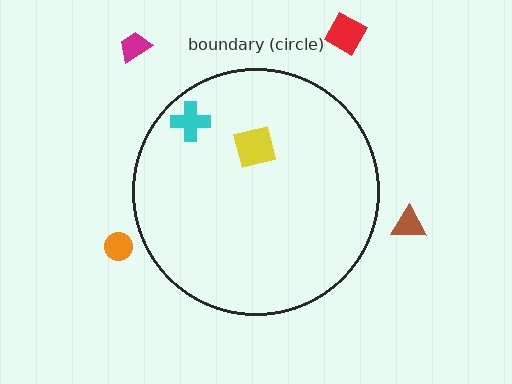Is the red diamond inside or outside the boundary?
Outside.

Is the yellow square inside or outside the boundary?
Inside.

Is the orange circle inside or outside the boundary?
Outside.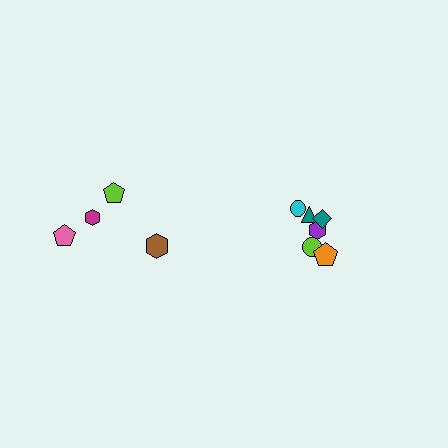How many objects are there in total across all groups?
There are 10 objects.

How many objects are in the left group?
There are 4 objects.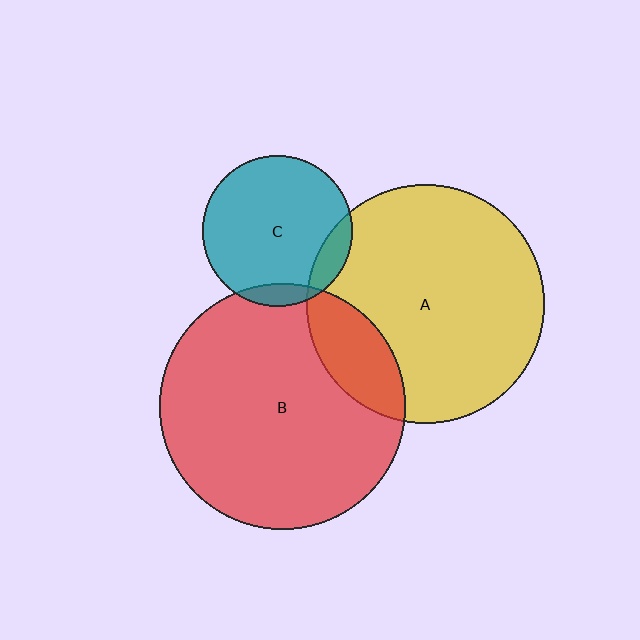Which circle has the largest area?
Circle B (red).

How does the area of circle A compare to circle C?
Approximately 2.5 times.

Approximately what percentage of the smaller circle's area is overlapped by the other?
Approximately 5%.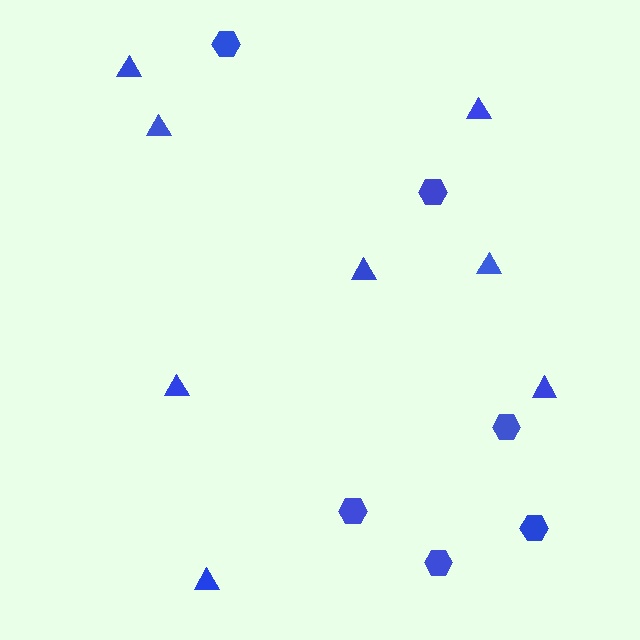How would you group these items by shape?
There are 2 groups: one group of triangles (8) and one group of hexagons (6).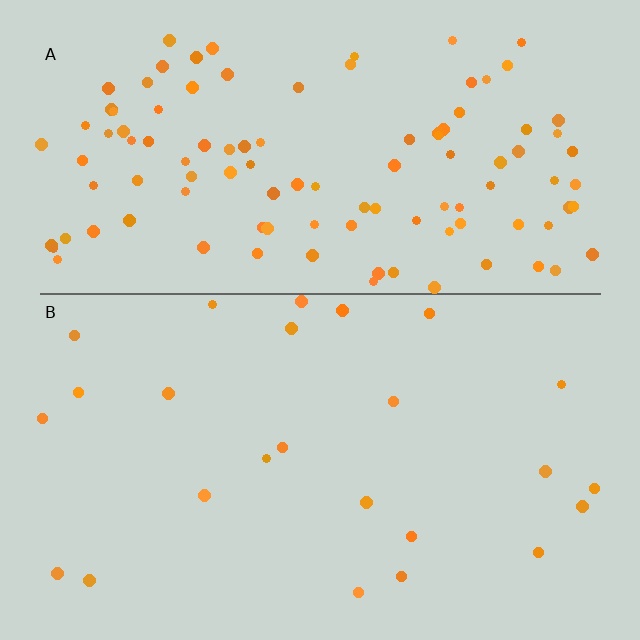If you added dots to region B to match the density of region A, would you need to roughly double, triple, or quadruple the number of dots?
Approximately quadruple.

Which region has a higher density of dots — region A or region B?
A (the top).